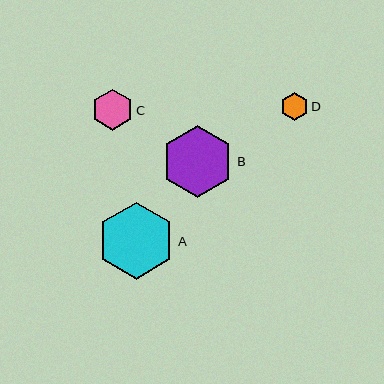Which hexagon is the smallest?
Hexagon D is the smallest with a size of approximately 28 pixels.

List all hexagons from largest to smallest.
From largest to smallest: A, B, C, D.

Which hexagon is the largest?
Hexagon A is the largest with a size of approximately 77 pixels.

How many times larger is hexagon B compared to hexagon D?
Hexagon B is approximately 2.6 times the size of hexagon D.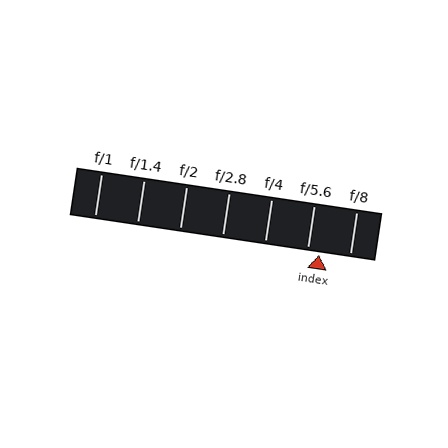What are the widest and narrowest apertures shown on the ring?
The widest aperture shown is f/1 and the narrowest is f/8.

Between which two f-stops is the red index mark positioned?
The index mark is between f/5.6 and f/8.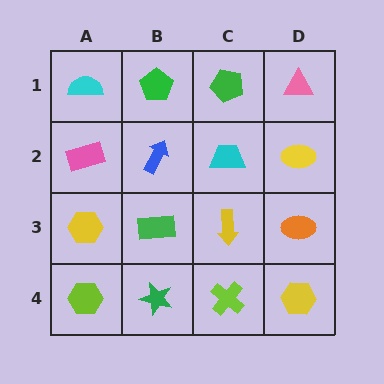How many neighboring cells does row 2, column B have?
4.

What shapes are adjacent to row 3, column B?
A blue arrow (row 2, column B), a green star (row 4, column B), a yellow hexagon (row 3, column A), a yellow arrow (row 3, column C).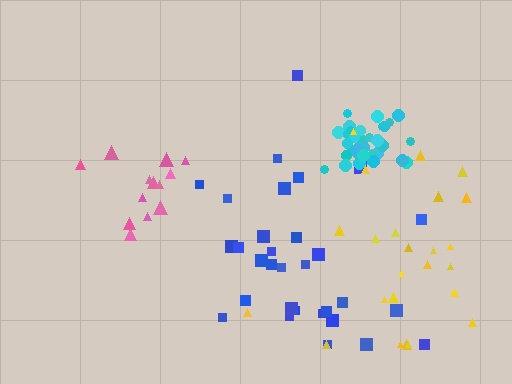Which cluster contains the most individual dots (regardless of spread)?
Cyan (34).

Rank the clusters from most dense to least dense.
cyan, pink, yellow, blue.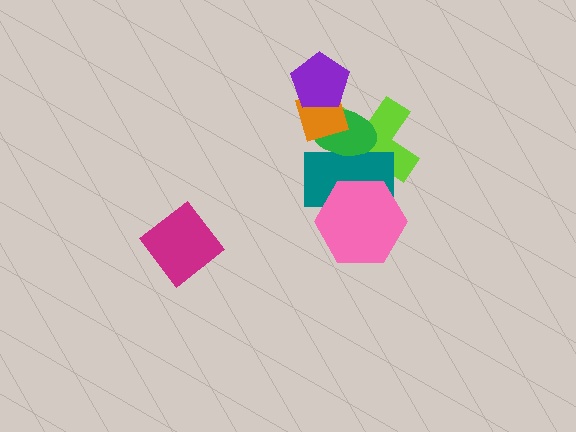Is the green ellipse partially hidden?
Yes, it is partially covered by another shape.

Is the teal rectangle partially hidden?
Yes, it is partially covered by another shape.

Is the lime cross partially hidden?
Yes, it is partially covered by another shape.